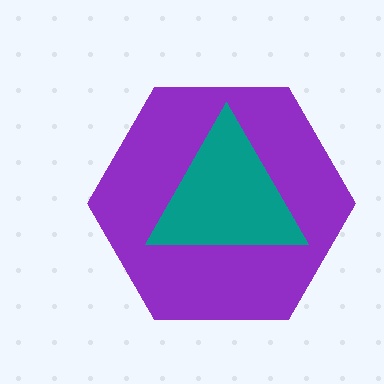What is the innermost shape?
The teal triangle.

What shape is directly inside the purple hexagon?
The teal triangle.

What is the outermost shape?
The purple hexagon.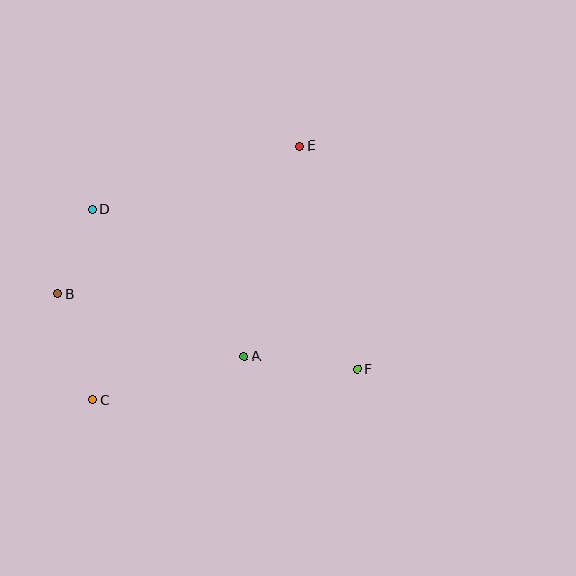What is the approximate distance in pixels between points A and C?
The distance between A and C is approximately 157 pixels.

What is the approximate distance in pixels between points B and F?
The distance between B and F is approximately 309 pixels.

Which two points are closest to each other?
Points B and D are closest to each other.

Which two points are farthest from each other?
Points C and E are farthest from each other.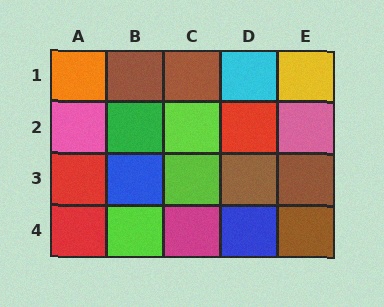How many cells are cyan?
1 cell is cyan.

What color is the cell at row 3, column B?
Blue.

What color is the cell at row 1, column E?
Yellow.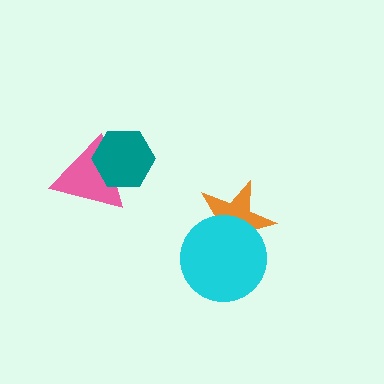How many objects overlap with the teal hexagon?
1 object overlaps with the teal hexagon.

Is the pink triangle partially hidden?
Yes, it is partially covered by another shape.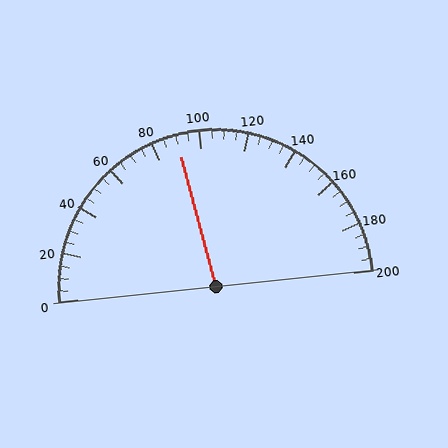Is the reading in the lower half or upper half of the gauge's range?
The reading is in the lower half of the range (0 to 200).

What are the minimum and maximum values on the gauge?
The gauge ranges from 0 to 200.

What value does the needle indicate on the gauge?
The needle indicates approximately 90.